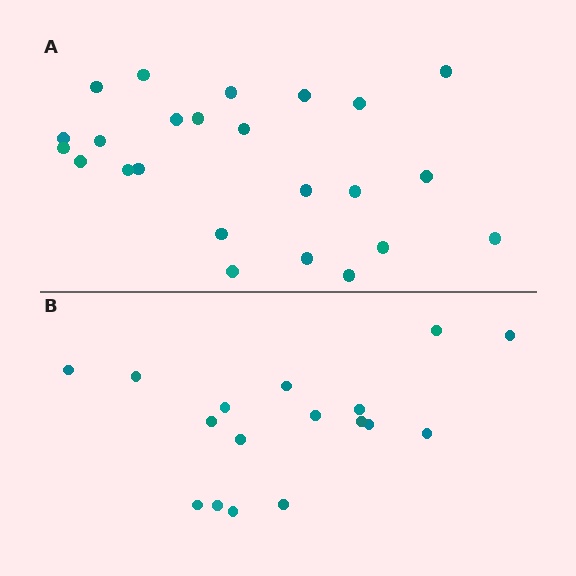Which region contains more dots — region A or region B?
Region A (the top region) has more dots.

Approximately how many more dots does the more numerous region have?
Region A has roughly 8 or so more dots than region B.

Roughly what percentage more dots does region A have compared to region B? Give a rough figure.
About 40% more.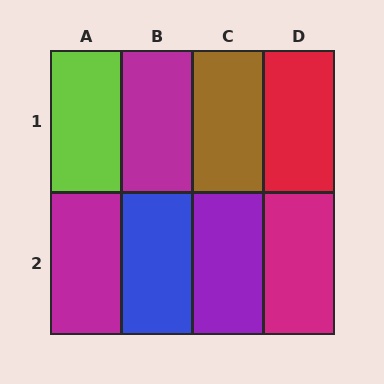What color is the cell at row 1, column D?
Red.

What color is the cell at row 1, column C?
Brown.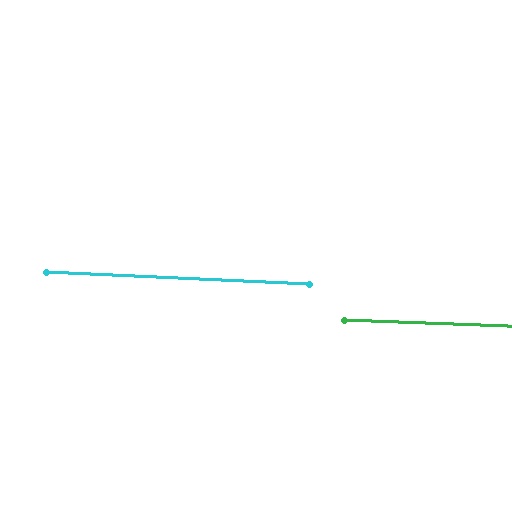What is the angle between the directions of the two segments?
Approximately 1 degree.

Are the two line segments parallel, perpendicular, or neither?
Parallel — their directions differ by only 0.5°.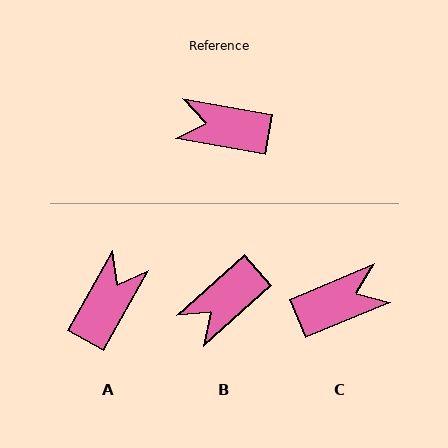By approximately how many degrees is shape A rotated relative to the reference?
Approximately 110 degrees clockwise.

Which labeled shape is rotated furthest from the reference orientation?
C, about 148 degrees away.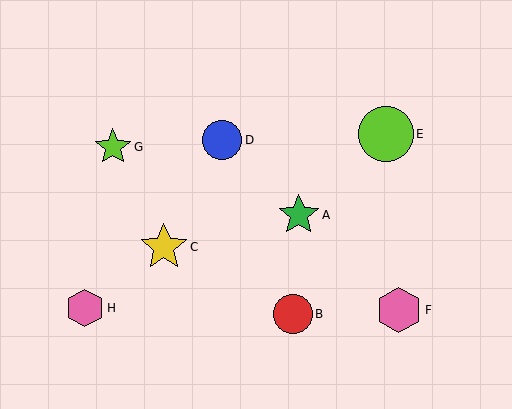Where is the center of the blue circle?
The center of the blue circle is at (222, 140).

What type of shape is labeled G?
Shape G is a lime star.